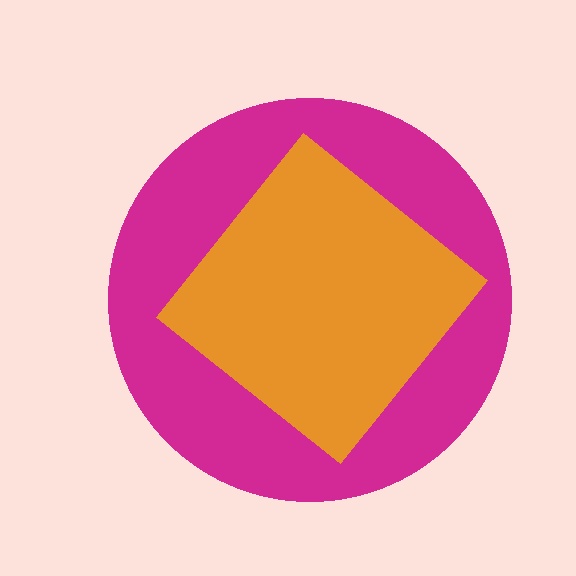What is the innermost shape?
The orange diamond.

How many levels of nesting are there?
2.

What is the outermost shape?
The magenta circle.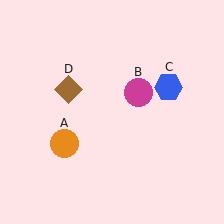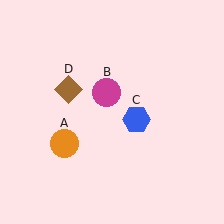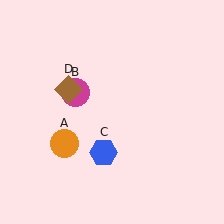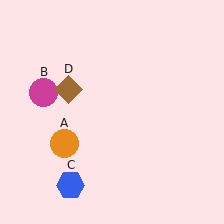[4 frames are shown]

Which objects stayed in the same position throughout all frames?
Orange circle (object A) and brown diamond (object D) remained stationary.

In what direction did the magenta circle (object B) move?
The magenta circle (object B) moved left.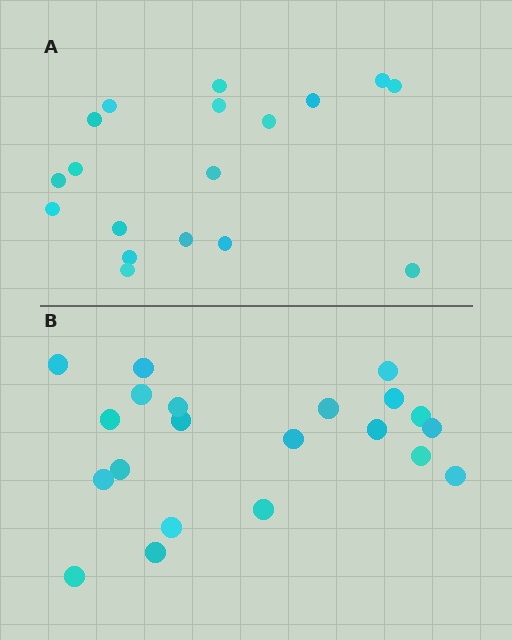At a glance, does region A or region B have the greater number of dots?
Region B (the bottom region) has more dots.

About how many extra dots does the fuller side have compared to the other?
Region B has just a few more — roughly 2 or 3 more dots than region A.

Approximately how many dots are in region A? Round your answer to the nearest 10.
About 20 dots. (The exact count is 18, which rounds to 20.)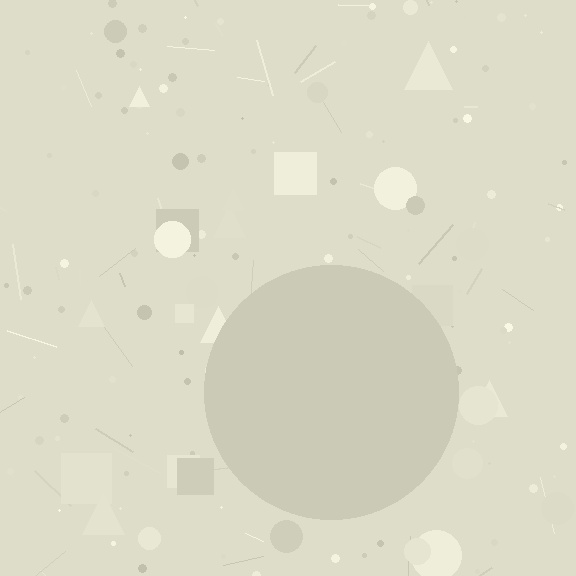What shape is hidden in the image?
A circle is hidden in the image.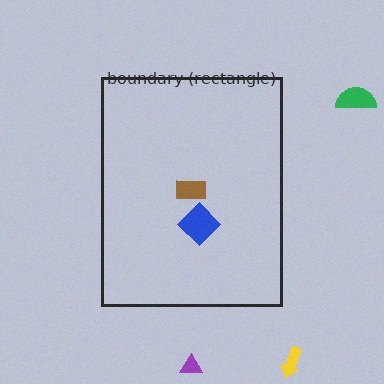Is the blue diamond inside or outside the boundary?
Inside.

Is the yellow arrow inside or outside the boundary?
Outside.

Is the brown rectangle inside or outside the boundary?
Inside.